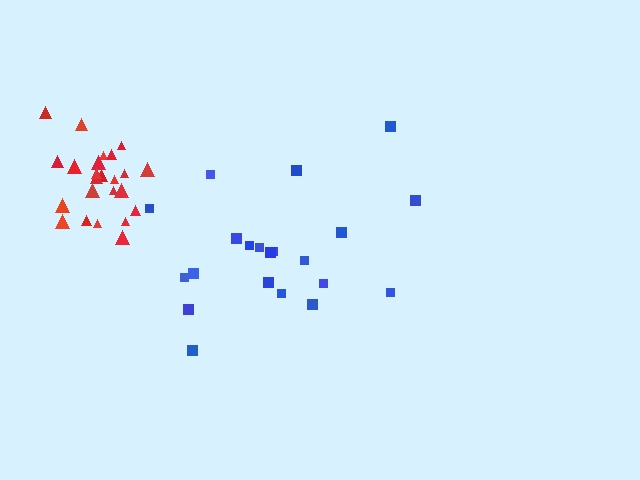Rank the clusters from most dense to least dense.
red, blue.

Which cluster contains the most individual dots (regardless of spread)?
Red (26).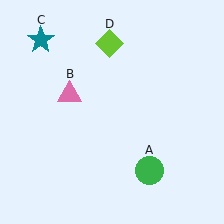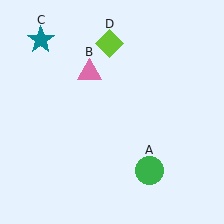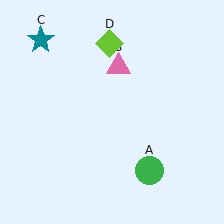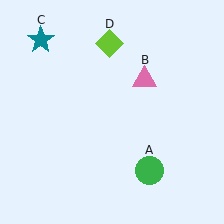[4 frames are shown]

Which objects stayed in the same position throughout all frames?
Green circle (object A) and teal star (object C) and lime diamond (object D) remained stationary.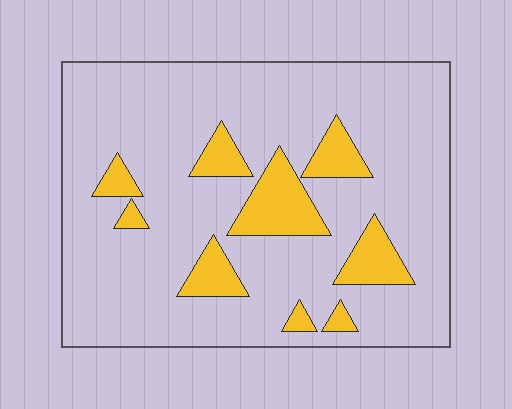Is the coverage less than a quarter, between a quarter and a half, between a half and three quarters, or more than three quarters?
Less than a quarter.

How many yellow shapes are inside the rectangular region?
9.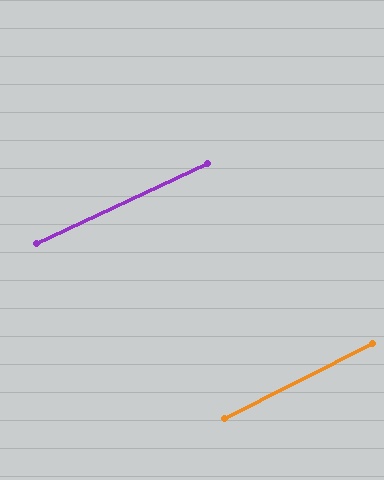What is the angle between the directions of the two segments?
Approximately 2 degrees.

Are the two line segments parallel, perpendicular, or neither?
Parallel — their directions differ by only 1.9°.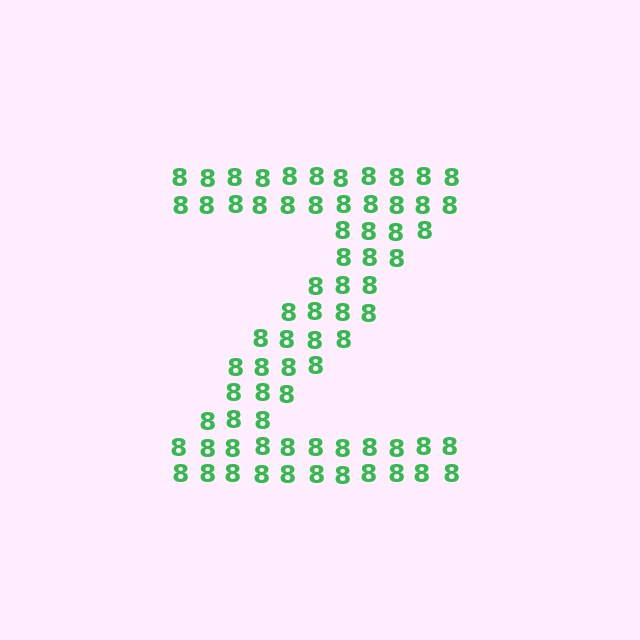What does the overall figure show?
The overall figure shows the letter Z.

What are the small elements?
The small elements are digit 8's.